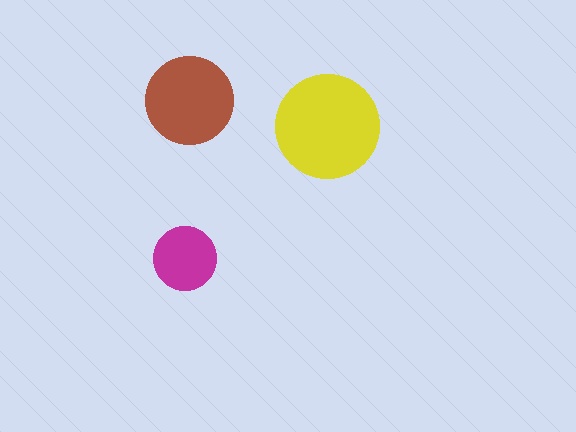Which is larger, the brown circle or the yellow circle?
The yellow one.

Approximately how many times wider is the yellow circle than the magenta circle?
About 1.5 times wider.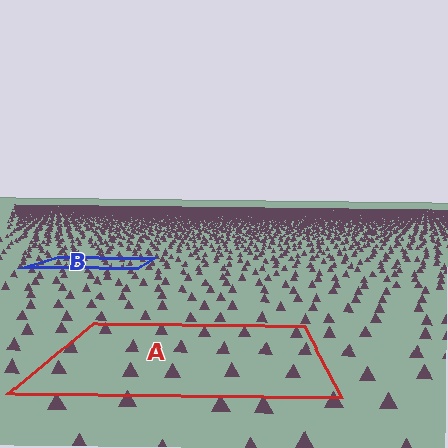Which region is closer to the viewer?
Region A is closer. The texture elements there are larger and more spread out.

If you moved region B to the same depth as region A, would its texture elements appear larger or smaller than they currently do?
They would appear larger. At a closer depth, the same texture elements are projected at a bigger on-screen size.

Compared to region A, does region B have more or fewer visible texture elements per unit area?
Region B has more texture elements per unit area — they are packed more densely because it is farther away.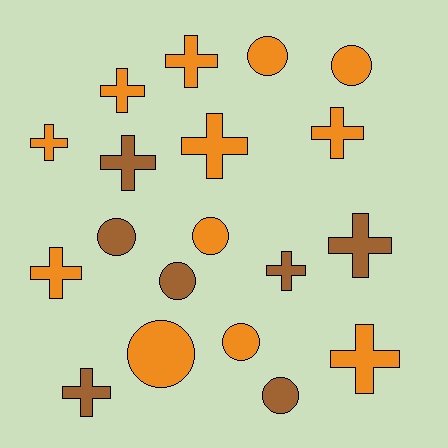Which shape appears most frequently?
Cross, with 11 objects.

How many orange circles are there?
There are 5 orange circles.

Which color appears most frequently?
Orange, with 12 objects.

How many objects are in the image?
There are 19 objects.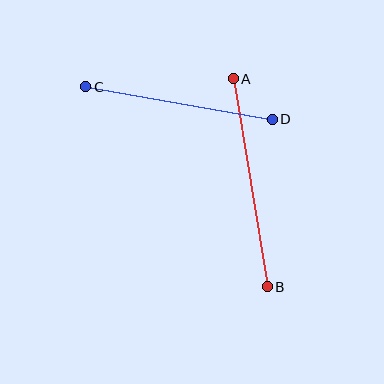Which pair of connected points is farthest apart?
Points A and B are farthest apart.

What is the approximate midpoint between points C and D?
The midpoint is at approximately (179, 103) pixels.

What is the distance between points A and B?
The distance is approximately 211 pixels.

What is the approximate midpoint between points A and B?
The midpoint is at approximately (250, 183) pixels.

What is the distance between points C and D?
The distance is approximately 189 pixels.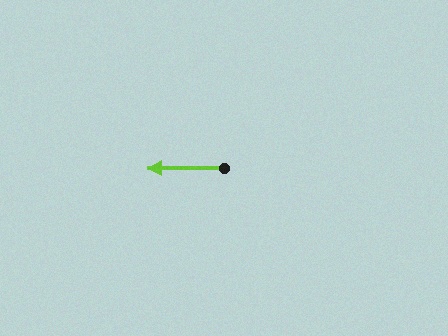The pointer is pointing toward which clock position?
Roughly 9 o'clock.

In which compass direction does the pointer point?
West.